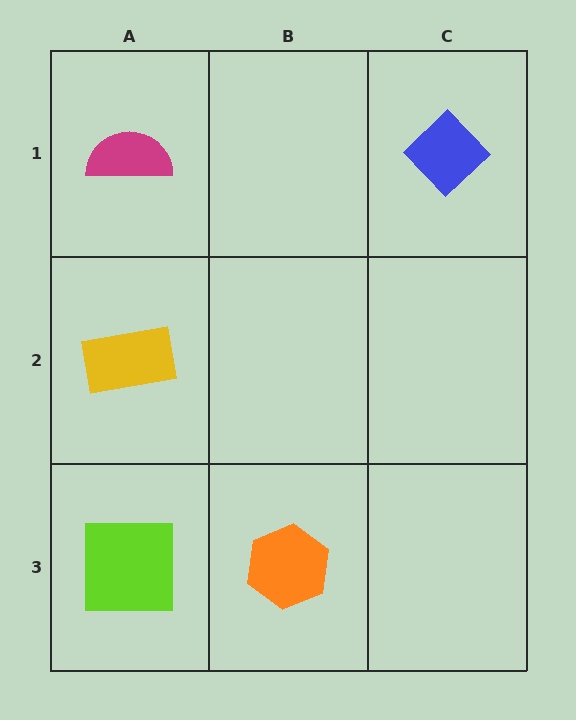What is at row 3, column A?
A lime square.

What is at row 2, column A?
A yellow rectangle.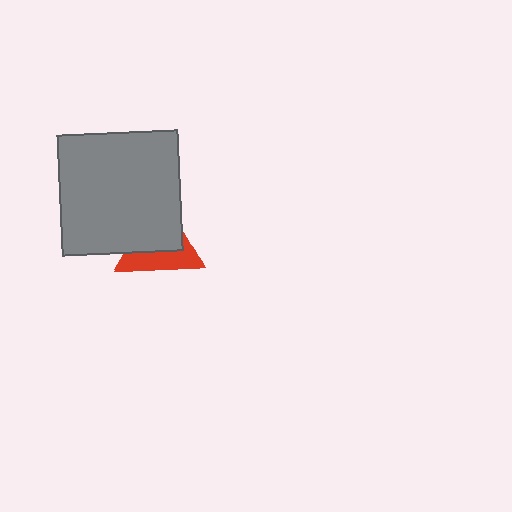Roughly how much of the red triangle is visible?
A small part of it is visible (roughly 43%).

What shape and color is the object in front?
The object in front is a gray square.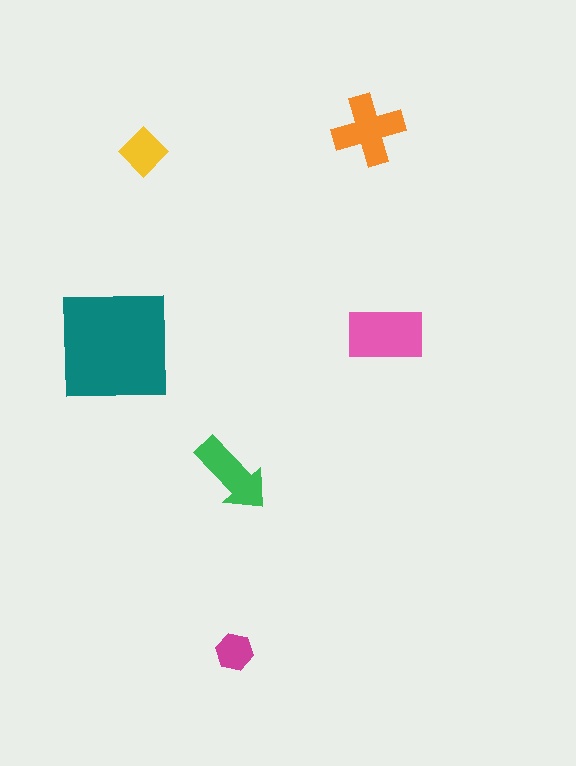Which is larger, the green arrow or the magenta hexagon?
The green arrow.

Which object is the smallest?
The magenta hexagon.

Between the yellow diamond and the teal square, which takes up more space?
The teal square.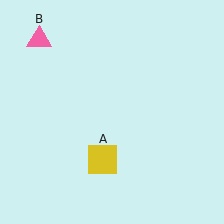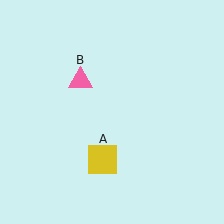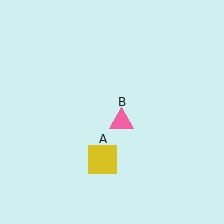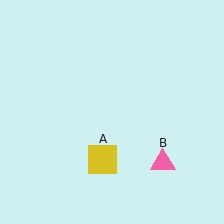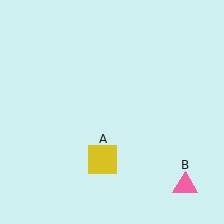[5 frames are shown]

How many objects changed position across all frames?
1 object changed position: pink triangle (object B).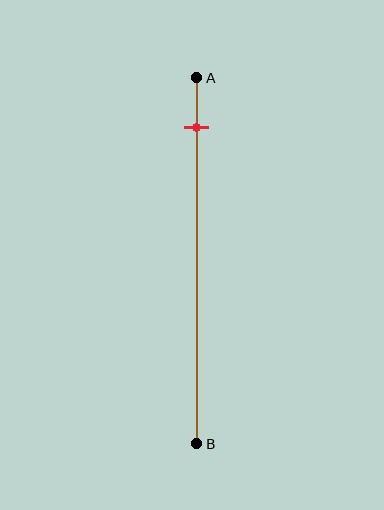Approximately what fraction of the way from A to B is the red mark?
The red mark is approximately 15% of the way from A to B.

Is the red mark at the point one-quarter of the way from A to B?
No, the mark is at about 15% from A, not at the 25% one-quarter point.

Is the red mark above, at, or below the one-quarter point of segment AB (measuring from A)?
The red mark is above the one-quarter point of segment AB.